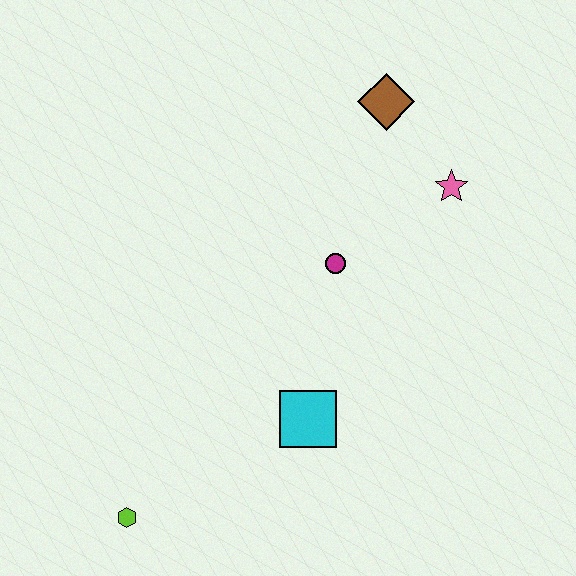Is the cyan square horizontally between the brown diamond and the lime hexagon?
Yes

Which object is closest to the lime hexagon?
The cyan square is closest to the lime hexagon.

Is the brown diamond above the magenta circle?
Yes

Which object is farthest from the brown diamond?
The lime hexagon is farthest from the brown diamond.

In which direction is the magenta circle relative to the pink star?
The magenta circle is to the left of the pink star.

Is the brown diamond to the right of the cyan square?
Yes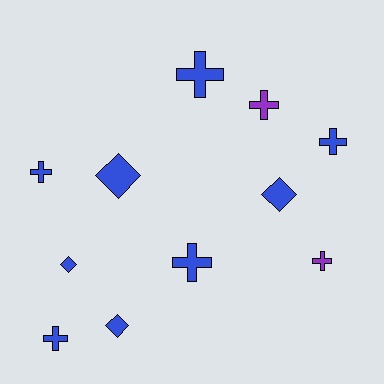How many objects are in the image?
There are 11 objects.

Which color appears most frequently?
Blue, with 9 objects.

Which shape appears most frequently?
Cross, with 7 objects.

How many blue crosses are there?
There are 5 blue crosses.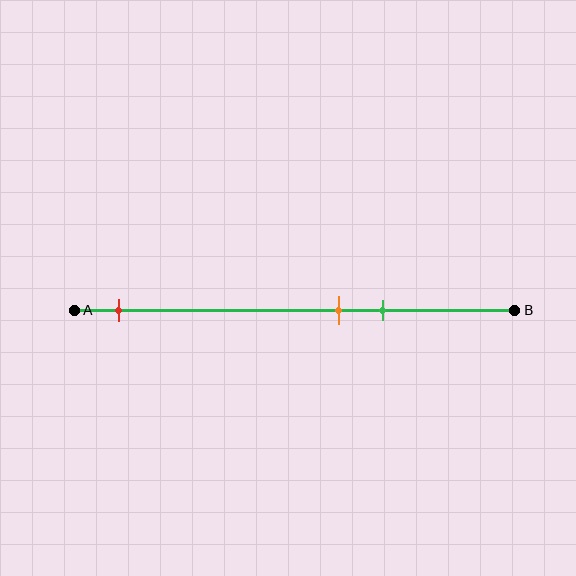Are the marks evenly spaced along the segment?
No, the marks are not evenly spaced.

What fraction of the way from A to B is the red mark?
The red mark is approximately 10% (0.1) of the way from A to B.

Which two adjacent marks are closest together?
The orange and green marks are the closest adjacent pair.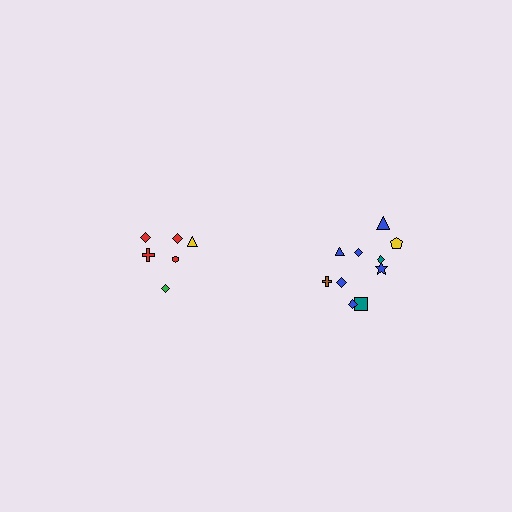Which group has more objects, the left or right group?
The right group.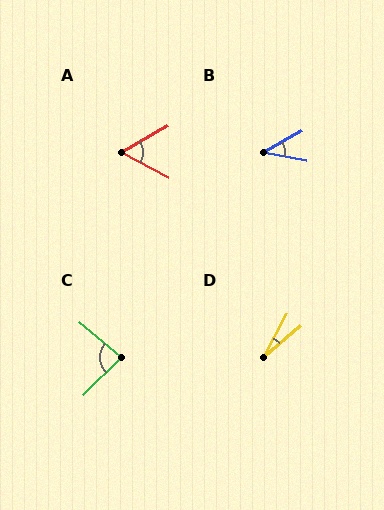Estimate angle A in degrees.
Approximately 59 degrees.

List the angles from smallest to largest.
D (21°), B (40°), A (59°), C (86°).